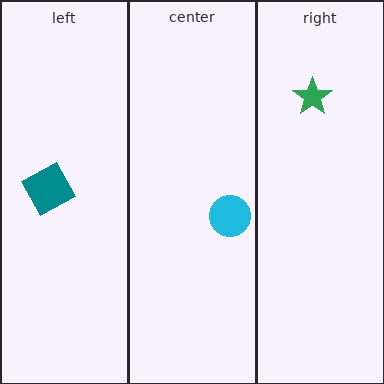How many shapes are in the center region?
1.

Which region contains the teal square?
The left region.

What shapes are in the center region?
The cyan circle.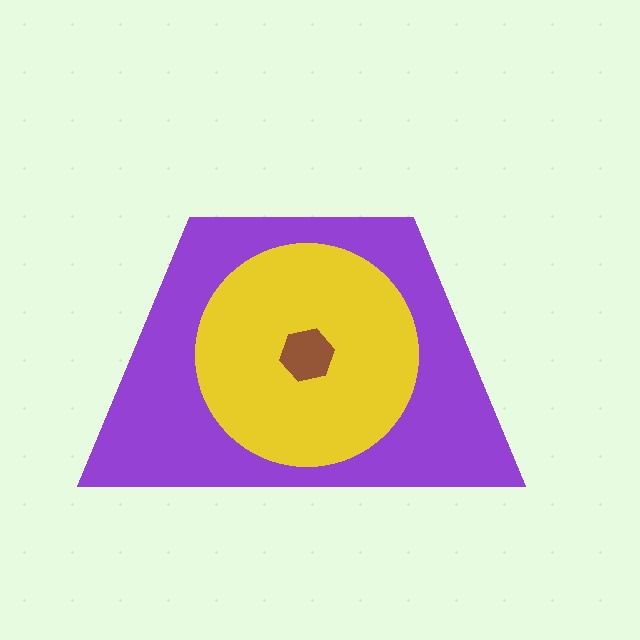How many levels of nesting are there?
3.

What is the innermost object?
The brown hexagon.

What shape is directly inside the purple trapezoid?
The yellow circle.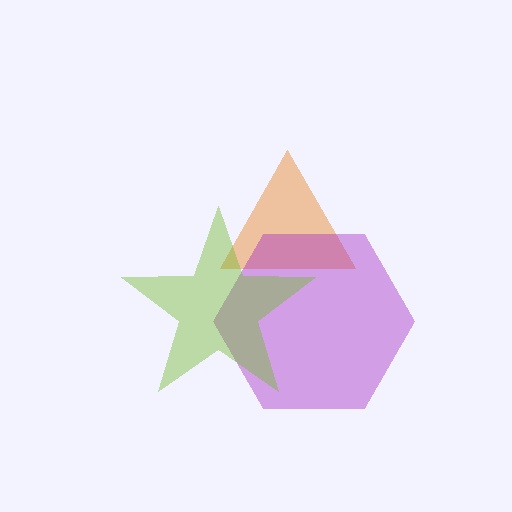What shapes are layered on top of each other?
The layered shapes are: an orange triangle, a purple hexagon, a lime star.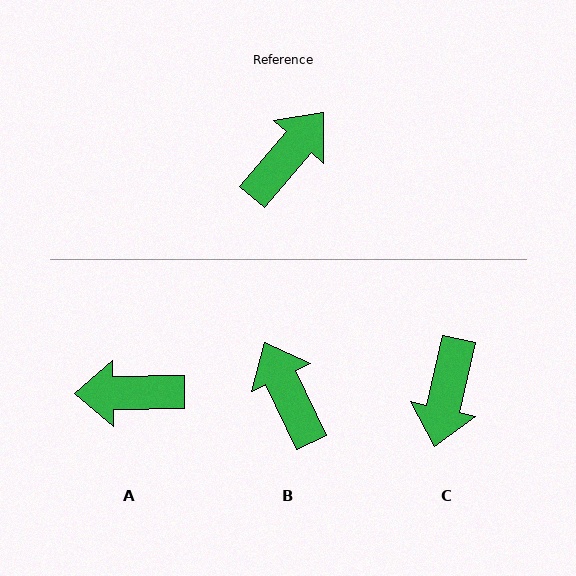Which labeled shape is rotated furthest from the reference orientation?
C, about 153 degrees away.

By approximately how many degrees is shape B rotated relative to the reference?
Approximately 66 degrees counter-clockwise.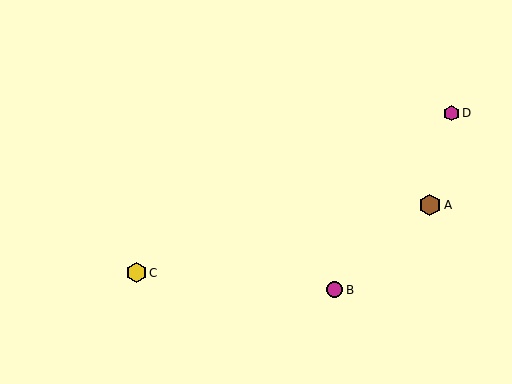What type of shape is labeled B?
Shape B is a magenta circle.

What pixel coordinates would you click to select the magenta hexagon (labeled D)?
Click at (451, 113) to select the magenta hexagon D.